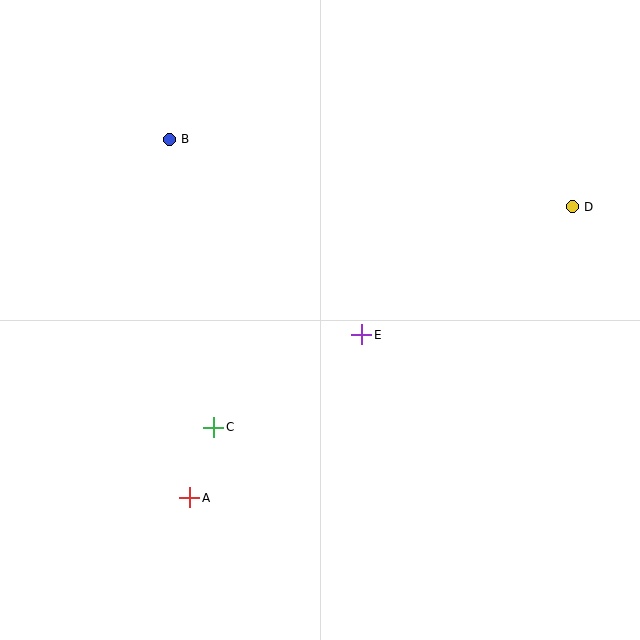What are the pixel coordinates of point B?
Point B is at (169, 139).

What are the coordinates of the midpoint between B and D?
The midpoint between B and D is at (371, 173).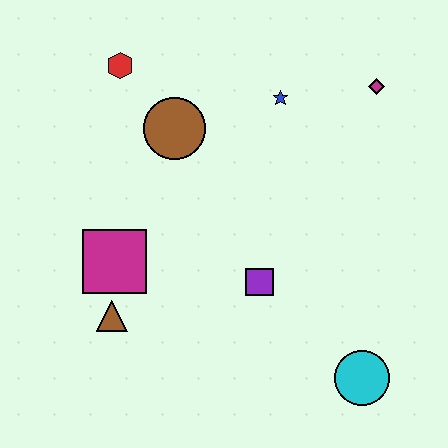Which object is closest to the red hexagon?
The brown circle is closest to the red hexagon.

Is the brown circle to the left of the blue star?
Yes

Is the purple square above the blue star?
No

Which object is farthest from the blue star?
The cyan circle is farthest from the blue star.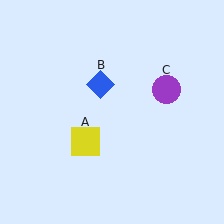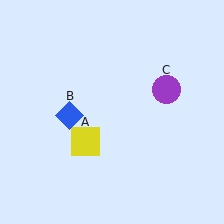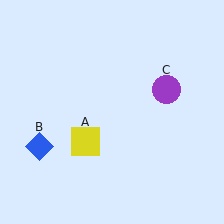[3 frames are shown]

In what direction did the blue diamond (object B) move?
The blue diamond (object B) moved down and to the left.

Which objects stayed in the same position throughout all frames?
Yellow square (object A) and purple circle (object C) remained stationary.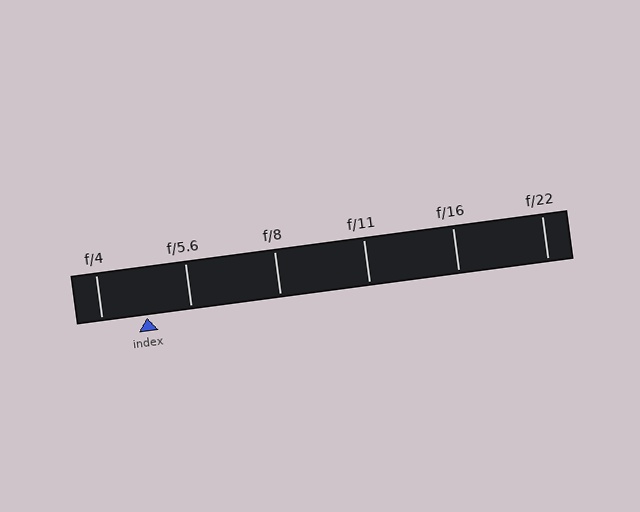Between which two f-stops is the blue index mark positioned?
The index mark is between f/4 and f/5.6.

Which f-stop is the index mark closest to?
The index mark is closest to f/5.6.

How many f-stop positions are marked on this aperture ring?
There are 6 f-stop positions marked.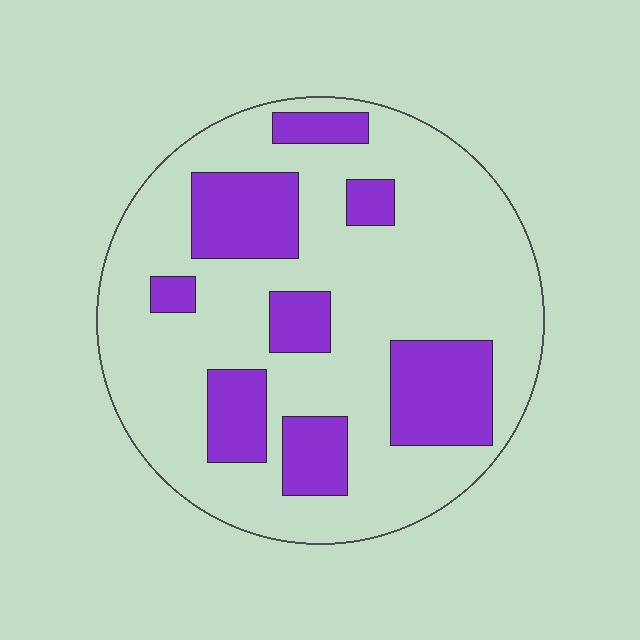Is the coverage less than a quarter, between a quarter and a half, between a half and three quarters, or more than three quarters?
Between a quarter and a half.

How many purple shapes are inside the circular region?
8.